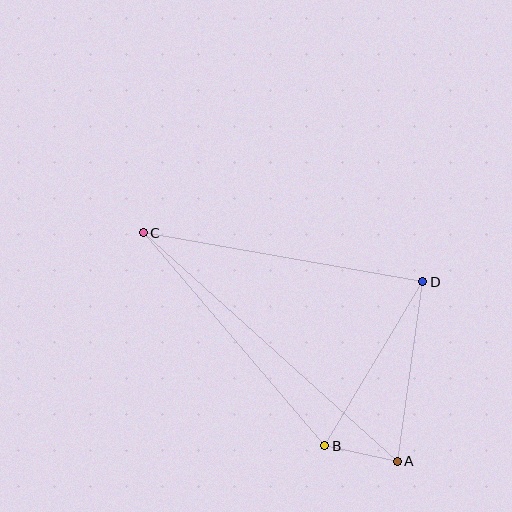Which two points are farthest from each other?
Points A and C are farthest from each other.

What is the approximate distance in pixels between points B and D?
The distance between B and D is approximately 191 pixels.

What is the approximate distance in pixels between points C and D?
The distance between C and D is approximately 284 pixels.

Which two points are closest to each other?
Points A and B are closest to each other.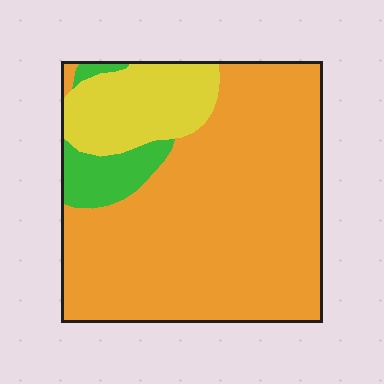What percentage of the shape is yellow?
Yellow takes up about one sixth (1/6) of the shape.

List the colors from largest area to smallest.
From largest to smallest: orange, yellow, green.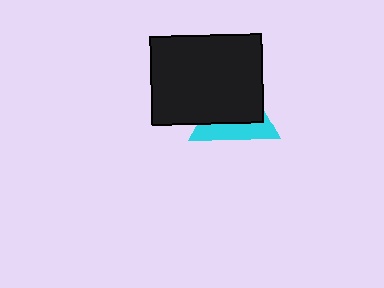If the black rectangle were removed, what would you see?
You would see the complete cyan triangle.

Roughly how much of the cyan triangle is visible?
A small part of it is visible (roughly 36%).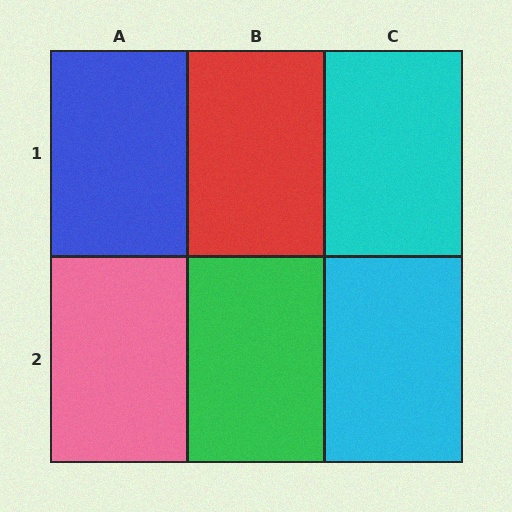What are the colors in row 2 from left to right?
Pink, green, cyan.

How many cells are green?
1 cell is green.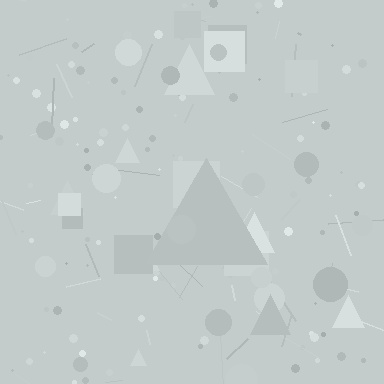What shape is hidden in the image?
A triangle is hidden in the image.